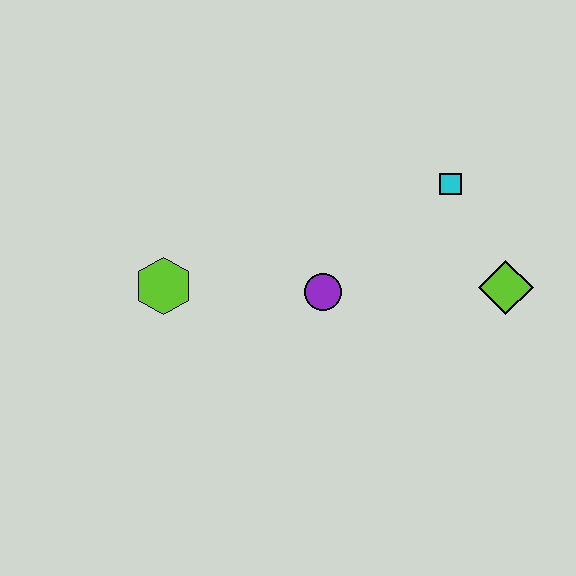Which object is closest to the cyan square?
The lime diamond is closest to the cyan square.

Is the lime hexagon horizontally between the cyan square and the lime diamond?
No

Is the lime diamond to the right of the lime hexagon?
Yes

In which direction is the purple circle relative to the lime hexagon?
The purple circle is to the right of the lime hexagon.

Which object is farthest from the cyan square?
The lime hexagon is farthest from the cyan square.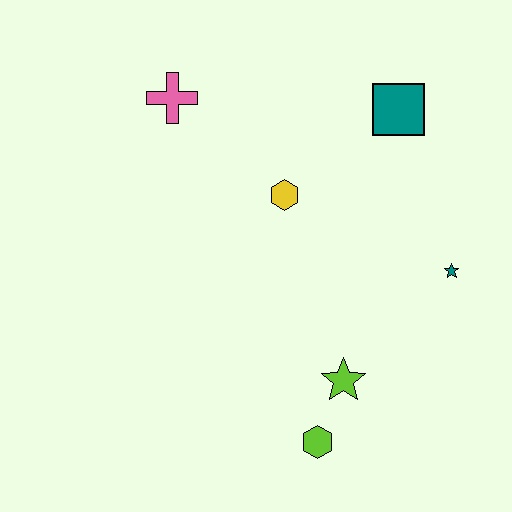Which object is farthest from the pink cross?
The lime hexagon is farthest from the pink cross.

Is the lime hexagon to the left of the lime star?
Yes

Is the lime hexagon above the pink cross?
No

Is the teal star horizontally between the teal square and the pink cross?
No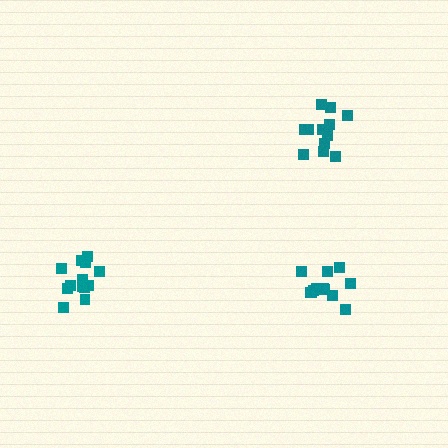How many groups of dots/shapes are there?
There are 3 groups.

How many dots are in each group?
Group 1: 13 dots, Group 2: 12 dots, Group 3: 12 dots (37 total).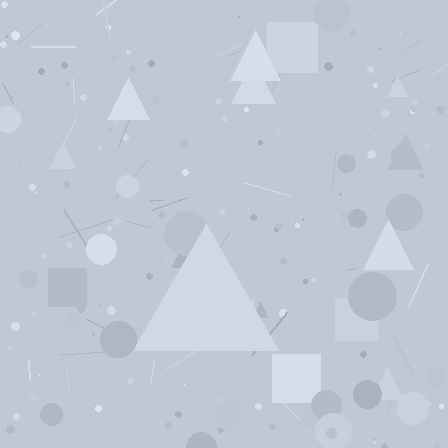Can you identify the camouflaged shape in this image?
The camouflaged shape is a triangle.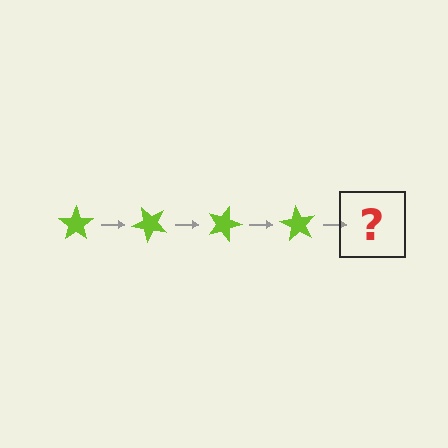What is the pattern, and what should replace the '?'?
The pattern is that the star rotates 45 degrees each step. The '?' should be a lime star rotated 180 degrees.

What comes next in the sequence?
The next element should be a lime star rotated 180 degrees.